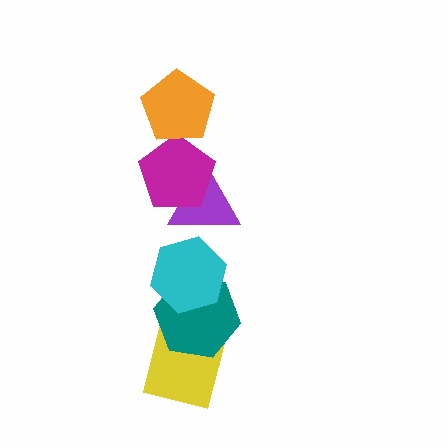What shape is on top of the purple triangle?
The magenta pentagon is on top of the purple triangle.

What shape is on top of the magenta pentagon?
The orange pentagon is on top of the magenta pentagon.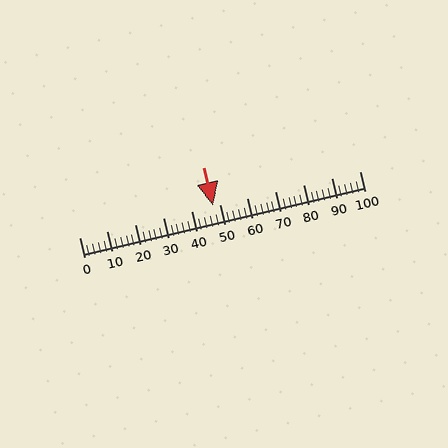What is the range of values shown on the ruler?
The ruler shows values from 0 to 100.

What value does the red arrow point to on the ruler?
The red arrow points to approximately 48.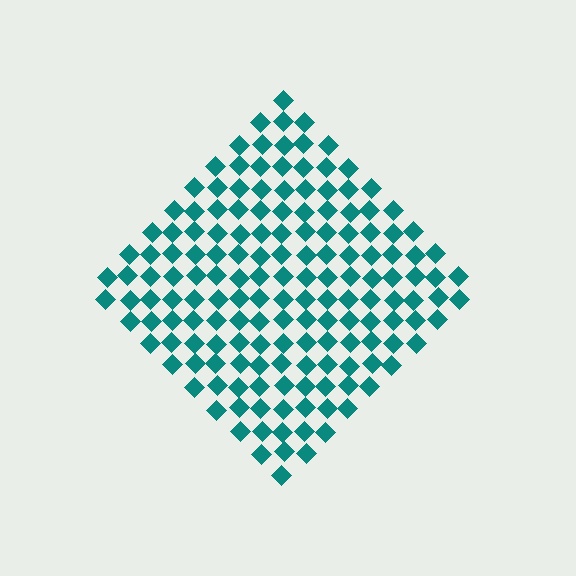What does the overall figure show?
The overall figure shows a diamond.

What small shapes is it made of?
It is made of small diamonds.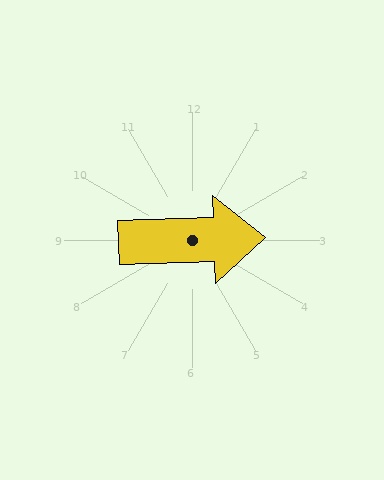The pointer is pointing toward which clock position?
Roughly 3 o'clock.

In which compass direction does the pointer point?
East.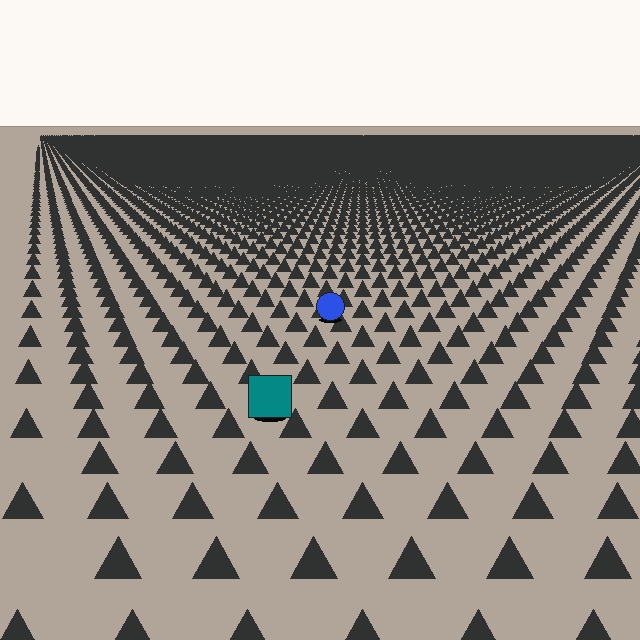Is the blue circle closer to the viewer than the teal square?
No. The teal square is closer — you can tell from the texture gradient: the ground texture is coarser near it.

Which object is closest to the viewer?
The teal square is closest. The texture marks near it are larger and more spread out.